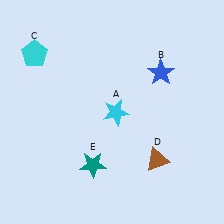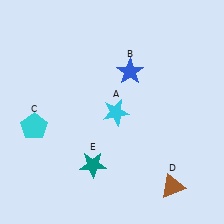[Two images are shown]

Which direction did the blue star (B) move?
The blue star (B) moved left.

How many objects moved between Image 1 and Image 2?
3 objects moved between the two images.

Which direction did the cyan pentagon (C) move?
The cyan pentagon (C) moved down.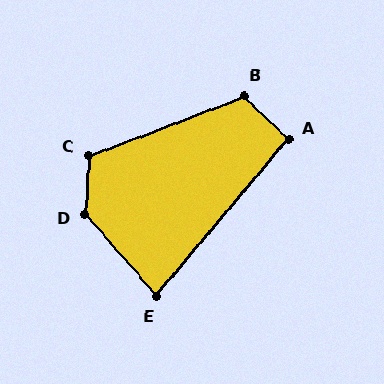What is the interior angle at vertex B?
Approximately 114 degrees (obtuse).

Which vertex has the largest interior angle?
D, at approximately 135 degrees.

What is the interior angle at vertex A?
Approximately 95 degrees (approximately right).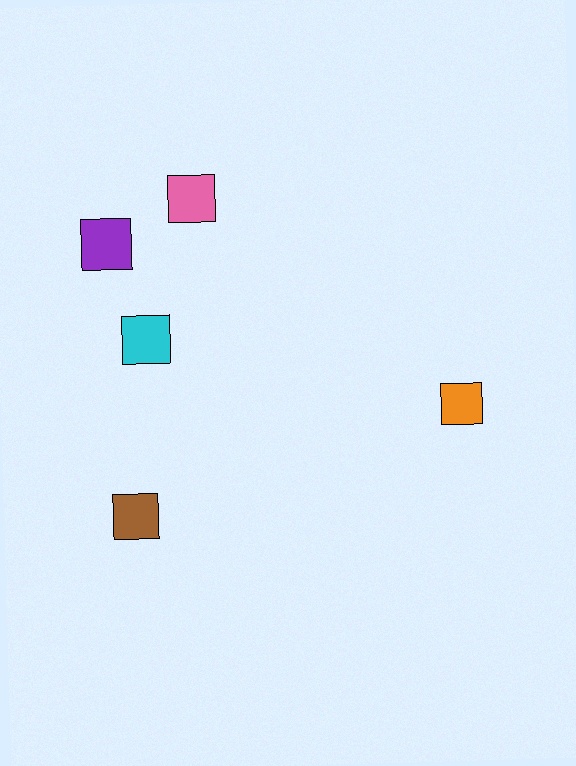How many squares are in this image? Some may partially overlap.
There are 5 squares.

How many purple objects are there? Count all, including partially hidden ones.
There is 1 purple object.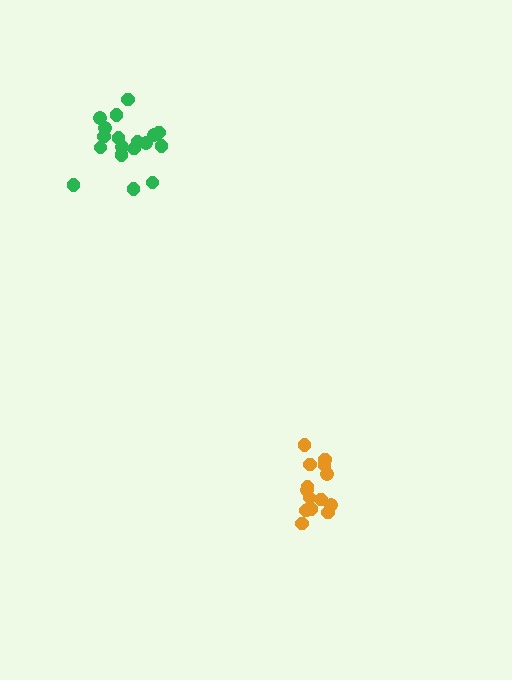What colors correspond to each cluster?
The clusters are colored: orange, green.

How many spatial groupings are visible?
There are 2 spatial groupings.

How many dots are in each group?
Group 1: 15 dots, Group 2: 18 dots (33 total).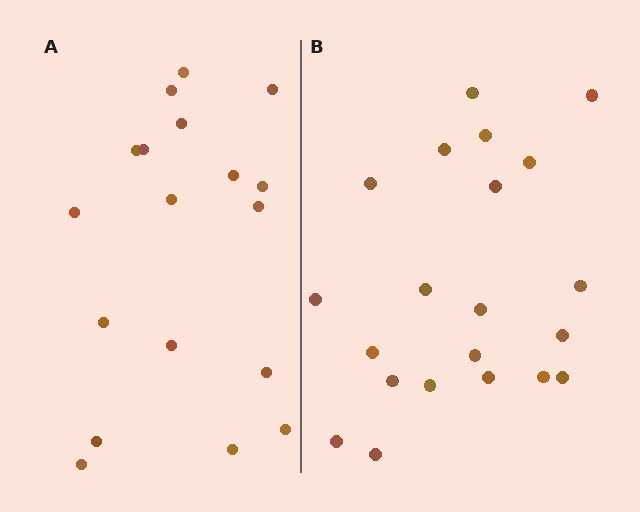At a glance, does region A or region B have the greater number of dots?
Region B (the right region) has more dots.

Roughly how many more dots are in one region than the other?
Region B has just a few more — roughly 2 or 3 more dots than region A.